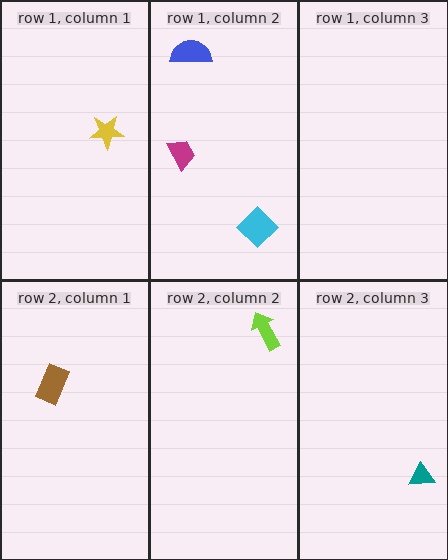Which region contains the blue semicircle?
The row 1, column 2 region.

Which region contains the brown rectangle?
The row 2, column 1 region.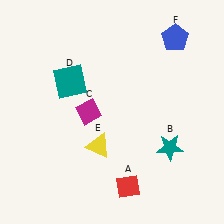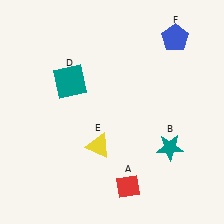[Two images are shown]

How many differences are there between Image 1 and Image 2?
There is 1 difference between the two images.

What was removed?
The magenta diamond (C) was removed in Image 2.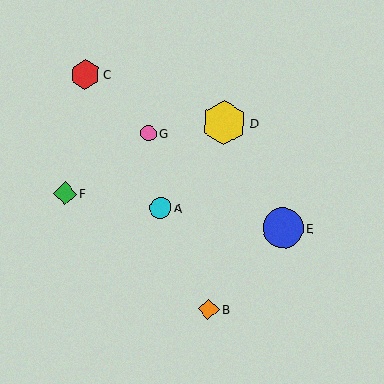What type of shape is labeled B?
Shape B is an orange diamond.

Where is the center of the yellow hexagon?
The center of the yellow hexagon is at (224, 123).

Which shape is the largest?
The yellow hexagon (labeled D) is the largest.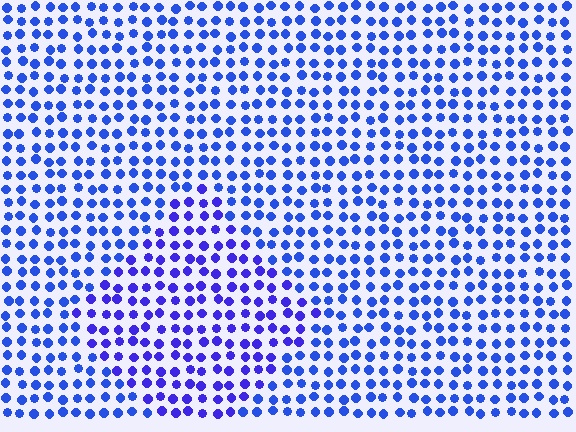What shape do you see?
I see a diamond.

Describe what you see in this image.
The image is filled with small blue elements in a uniform arrangement. A diamond-shaped region is visible where the elements are tinted to a slightly different hue, forming a subtle color boundary.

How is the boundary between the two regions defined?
The boundary is defined purely by a slight shift in hue (about 20 degrees). Spacing, size, and orientation are identical on both sides.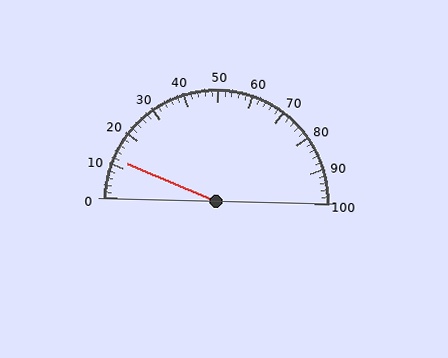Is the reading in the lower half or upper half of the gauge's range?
The reading is in the lower half of the range (0 to 100).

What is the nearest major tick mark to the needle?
The nearest major tick mark is 10.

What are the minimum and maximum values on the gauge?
The gauge ranges from 0 to 100.